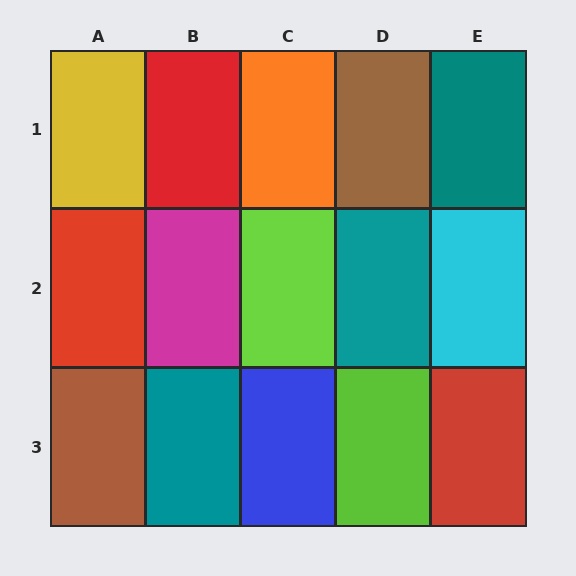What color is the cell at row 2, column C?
Lime.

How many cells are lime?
2 cells are lime.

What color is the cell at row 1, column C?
Orange.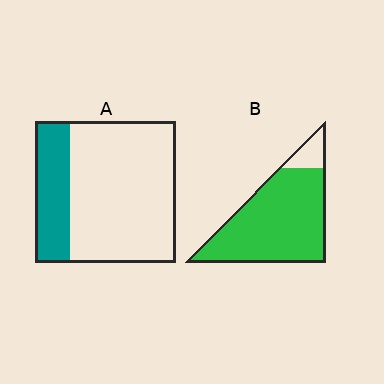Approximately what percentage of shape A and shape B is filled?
A is approximately 25% and B is approximately 90%.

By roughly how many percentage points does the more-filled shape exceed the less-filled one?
By roughly 65 percentage points (B over A).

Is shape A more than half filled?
No.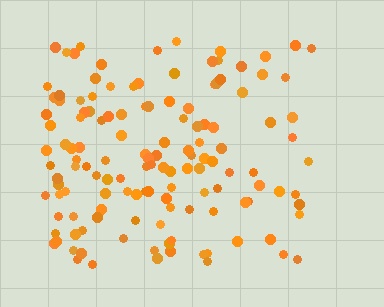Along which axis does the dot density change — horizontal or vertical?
Horizontal.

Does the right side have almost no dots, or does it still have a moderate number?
Still a moderate number, just noticeably fewer than the left.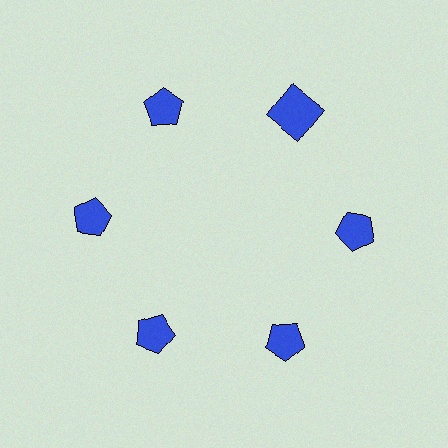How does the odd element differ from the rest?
It has a different shape: square instead of pentagon.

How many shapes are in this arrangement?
There are 6 shapes arranged in a ring pattern.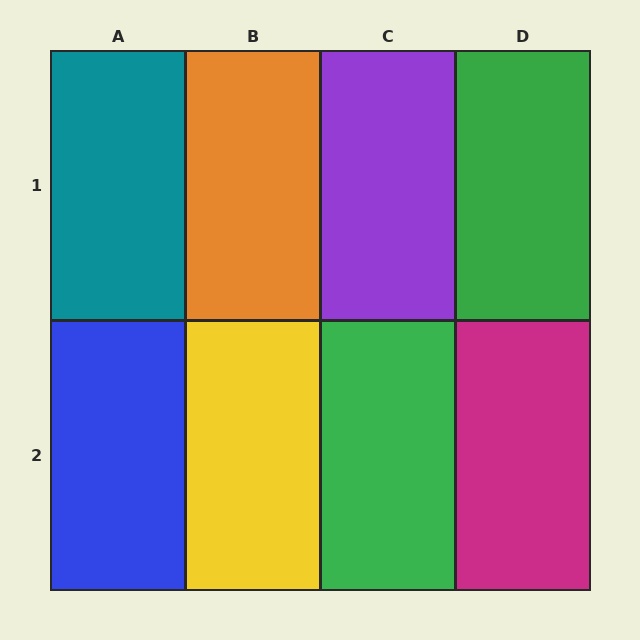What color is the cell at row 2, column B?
Yellow.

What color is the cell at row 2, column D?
Magenta.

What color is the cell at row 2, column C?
Green.